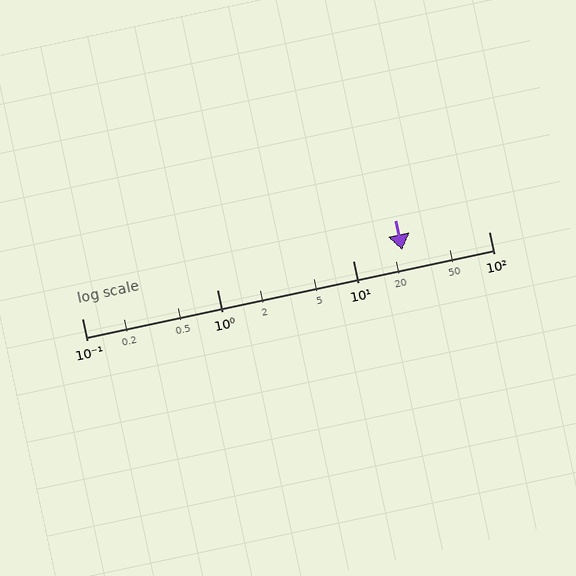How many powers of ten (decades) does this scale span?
The scale spans 3 decades, from 0.1 to 100.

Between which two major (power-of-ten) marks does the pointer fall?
The pointer is between 10 and 100.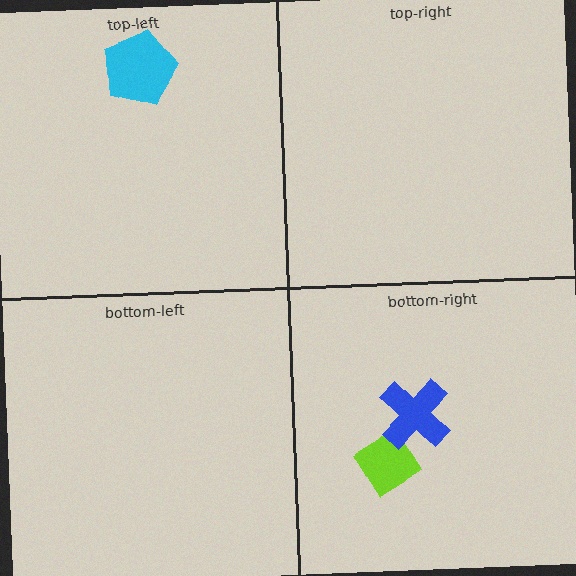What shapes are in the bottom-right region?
The lime diamond, the blue cross.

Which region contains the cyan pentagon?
The top-left region.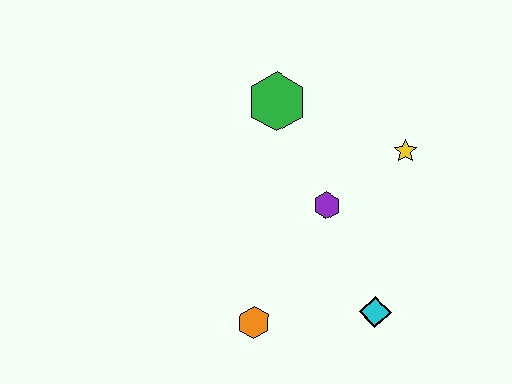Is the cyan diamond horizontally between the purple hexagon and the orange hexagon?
No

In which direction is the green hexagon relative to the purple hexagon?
The green hexagon is above the purple hexagon.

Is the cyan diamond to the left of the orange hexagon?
No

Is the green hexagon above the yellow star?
Yes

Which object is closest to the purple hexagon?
The yellow star is closest to the purple hexagon.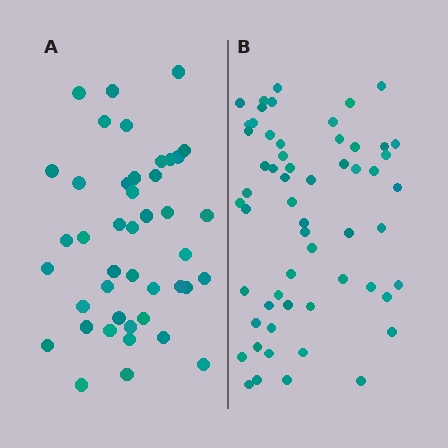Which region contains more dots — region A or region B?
Region B (the right region) has more dots.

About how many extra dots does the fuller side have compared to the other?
Region B has approximately 15 more dots than region A.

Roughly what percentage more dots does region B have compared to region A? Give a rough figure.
About 35% more.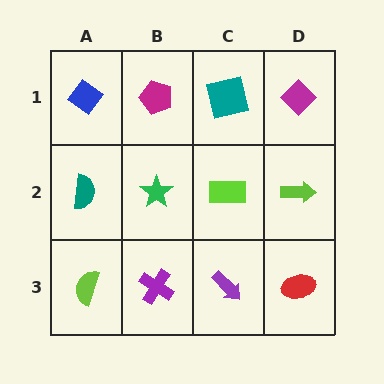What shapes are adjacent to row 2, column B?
A magenta pentagon (row 1, column B), a purple cross (row 3, column B), a teal semicircle (row 2, column A), a lime rectangle (row 2, column C).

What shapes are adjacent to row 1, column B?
A green star (row 2, column B), a blue diamond (row 1, column A), a teal square (row 1, column C).